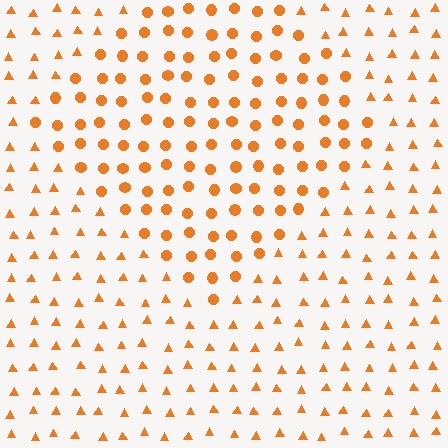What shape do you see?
I see a diamond.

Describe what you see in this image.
The image is filled with small orange elements arranged in a uniform grid. A diamond-shaped region contains circles, while the surrounding area contains triangles. The boundary is defined purely by the change in element shape.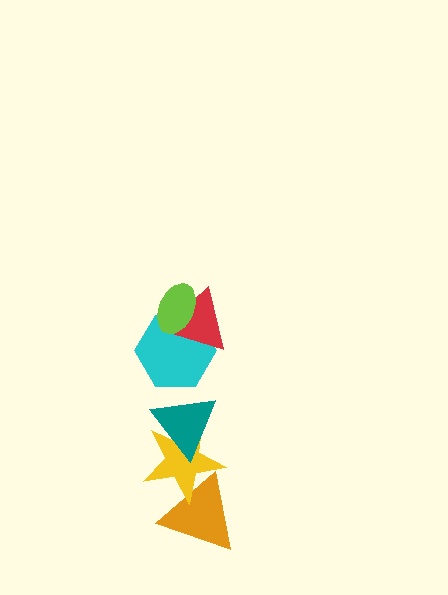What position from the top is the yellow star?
The yellow star is 5th from the top.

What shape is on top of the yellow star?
The teal triangle is on top of the yellow star.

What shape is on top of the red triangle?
The lime ellipse is on top of the red triangle.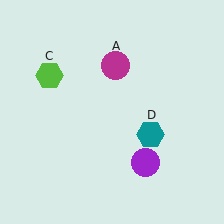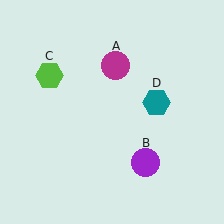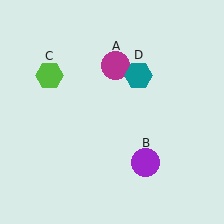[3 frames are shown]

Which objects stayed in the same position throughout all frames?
Magenta circle (object A) and purple circle (object B) and lime hexagon (object C) remained stationary.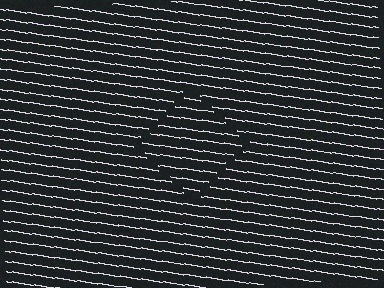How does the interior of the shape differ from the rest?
The interior of the shape contains the same grating, shifted by half a period — the contour is defined by the phase discontinuity where line-ends from the inner and outer gratings abut.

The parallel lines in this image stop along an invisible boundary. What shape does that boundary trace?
An illusory square. The interior of the shape contains the same grating, shifted by half a period — the contour is defined by the phase discontinuity where line-ends from the inner and outer gratings abut.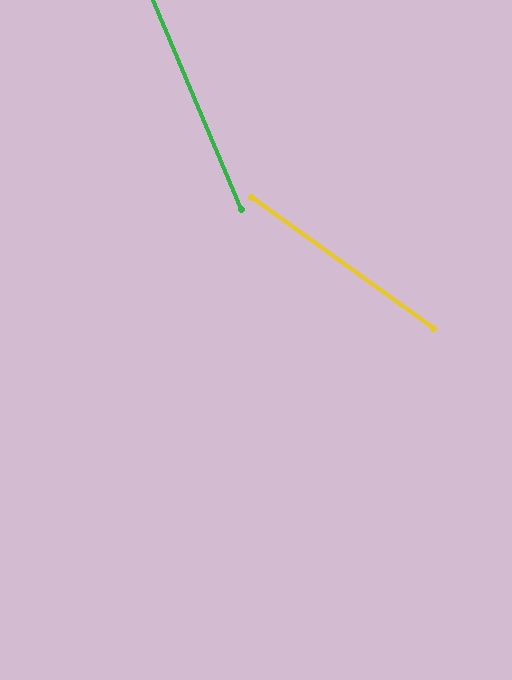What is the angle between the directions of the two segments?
Approximately 31 degrees.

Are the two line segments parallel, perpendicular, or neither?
Neither parallel nor perpendicular — they differ by about 31°.